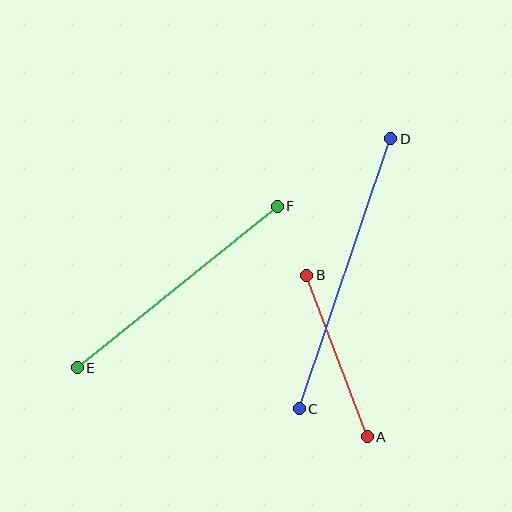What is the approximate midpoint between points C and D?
The midpoint is at approximately (345, 274) pixels.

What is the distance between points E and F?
The distance is approximately 257 pixels.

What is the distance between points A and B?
The distance is approximately 172 pixels.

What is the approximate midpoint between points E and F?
The midpoint is at approximately (177, 287) pixels.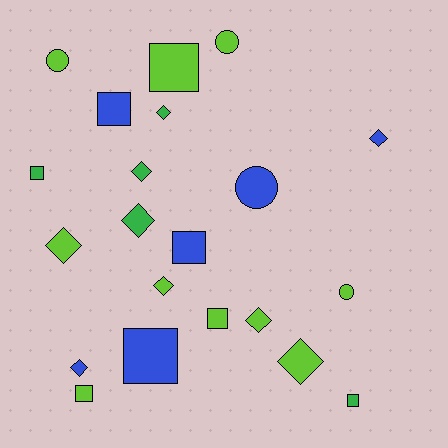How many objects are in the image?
There are 21 objects.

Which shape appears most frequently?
Diamond, with 9 objects.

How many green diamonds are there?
There are 3 green diamonds.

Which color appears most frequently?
Lime, with 10 objects.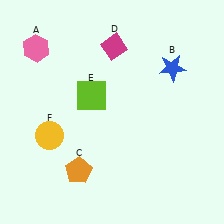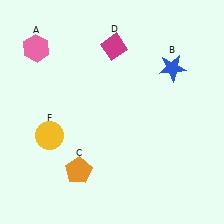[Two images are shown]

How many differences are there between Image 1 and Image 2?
There is 1 difference between the two images.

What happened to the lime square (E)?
The lime square (E) was removed in Image 2. It was in the top-left area of Image 1.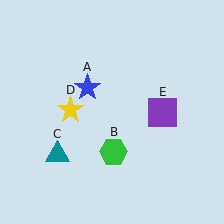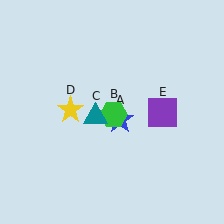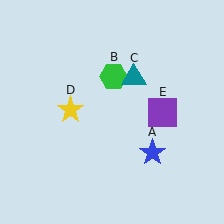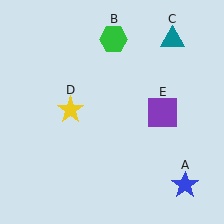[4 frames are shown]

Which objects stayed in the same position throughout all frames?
Yellow star (object D) and purple square (object E) remained stationary.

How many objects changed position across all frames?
3 objects changed position: blue star (object A), green hexagon (object B), teal triangle (object C).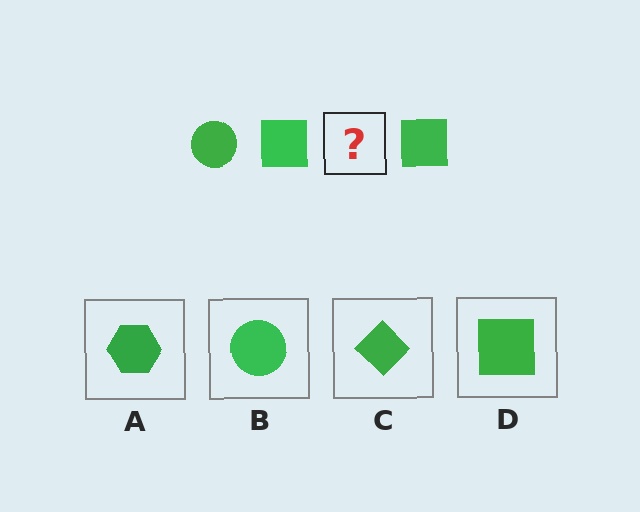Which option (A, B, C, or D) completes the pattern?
B.